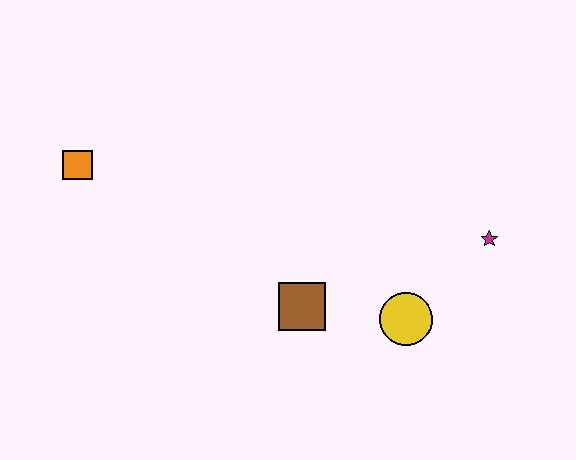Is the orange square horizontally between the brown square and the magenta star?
No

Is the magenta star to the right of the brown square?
Yes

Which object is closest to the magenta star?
The yellow circle is closest to the magenta star.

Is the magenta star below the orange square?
Yes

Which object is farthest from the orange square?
The magenta star is farthest from the orange square.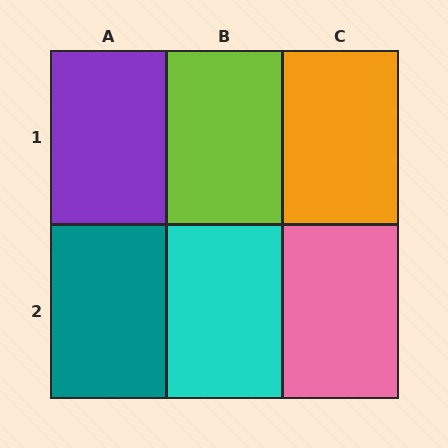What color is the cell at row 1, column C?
Orange.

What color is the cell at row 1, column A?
Purple.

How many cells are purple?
1 cell is purple.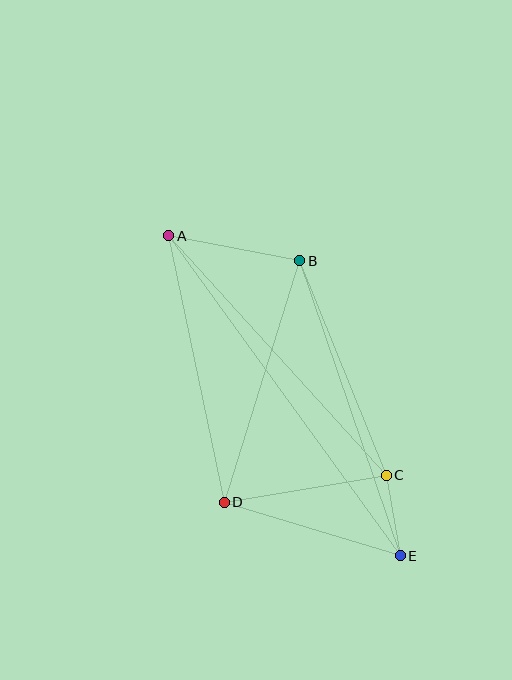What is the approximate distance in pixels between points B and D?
The distance between B and D is approximately 253 pixels.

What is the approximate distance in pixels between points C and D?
The distance between C and D is approximately 165 pixels.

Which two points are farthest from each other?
Points A and E are farthest from each other.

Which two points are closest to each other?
Points C and E are closest to each other.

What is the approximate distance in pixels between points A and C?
The distance between A and C is approximately 324 pixels.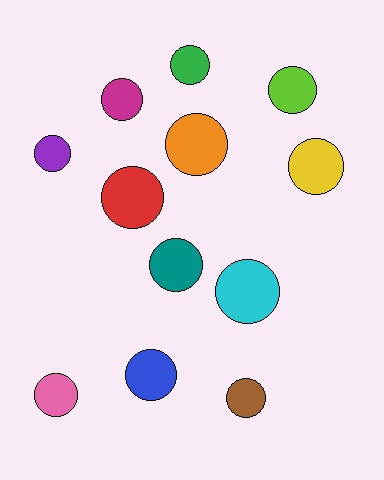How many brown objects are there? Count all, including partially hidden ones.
There is 1 brown object.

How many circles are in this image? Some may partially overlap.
There are 12 circles.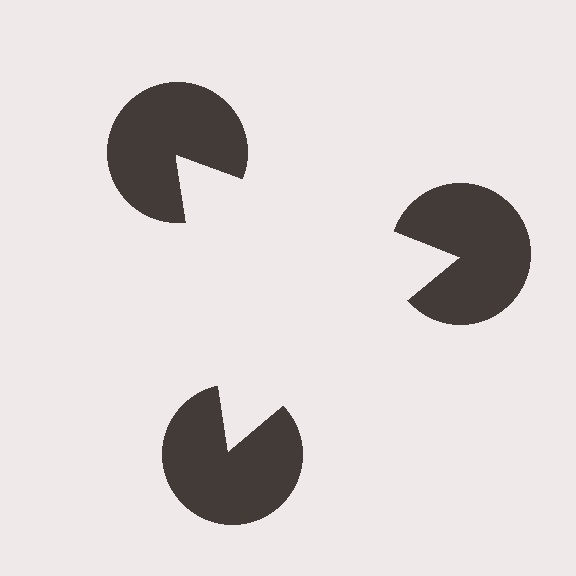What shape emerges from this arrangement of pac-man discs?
An illusory triangle — its edges are inferred from the aligned wedge cuts in the pac-man discs, not physically drawn.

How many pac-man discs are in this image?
There are 3 — one at each vertex of the illusory triangle.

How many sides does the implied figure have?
3 sides.